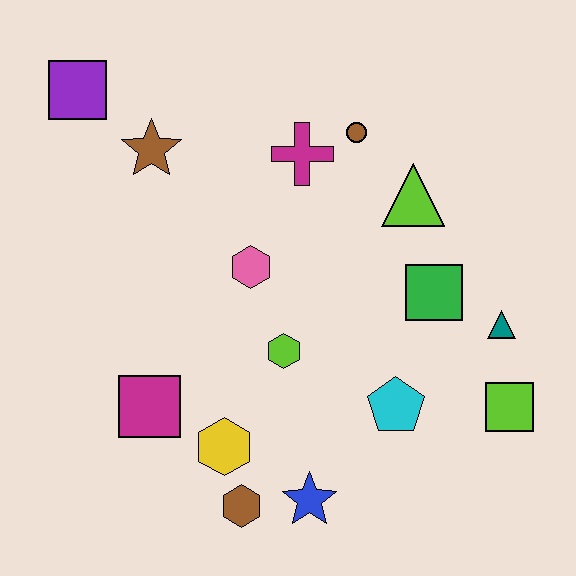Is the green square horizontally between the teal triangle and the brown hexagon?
Yes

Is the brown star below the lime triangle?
No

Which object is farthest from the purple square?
The lime square is farthest from the purple square.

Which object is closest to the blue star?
The brown hexagon is closest to the blue star.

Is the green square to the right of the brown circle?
Yes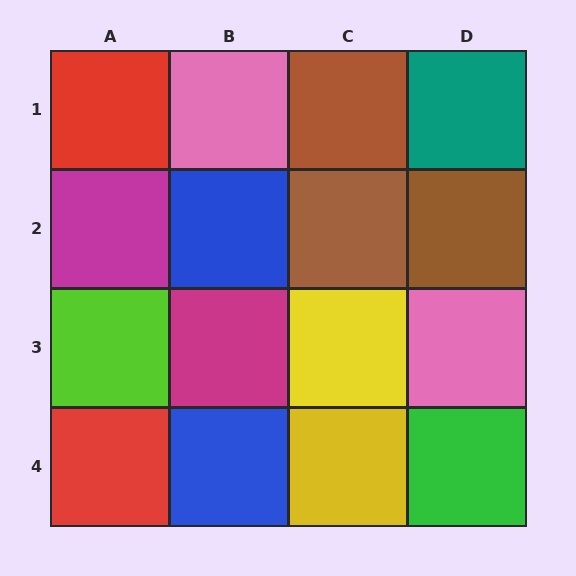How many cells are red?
2 cells are red.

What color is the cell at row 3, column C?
Yellow.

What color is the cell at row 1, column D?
Teal.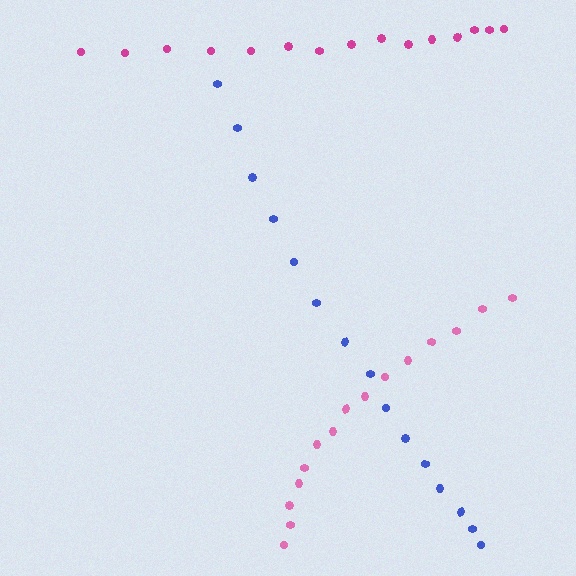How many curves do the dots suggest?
There are 3 distinct paths.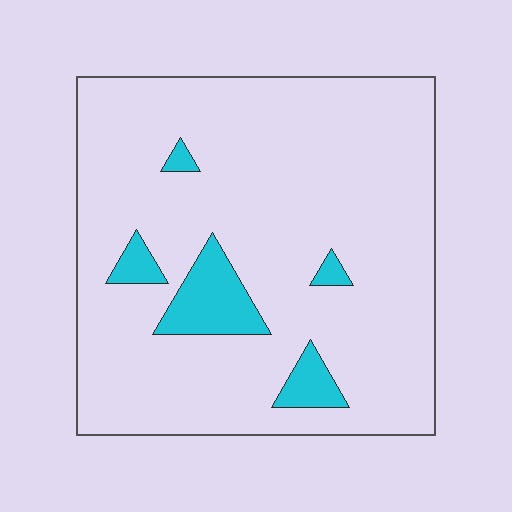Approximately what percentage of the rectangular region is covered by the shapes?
Approximately 10%.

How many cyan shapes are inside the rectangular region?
5.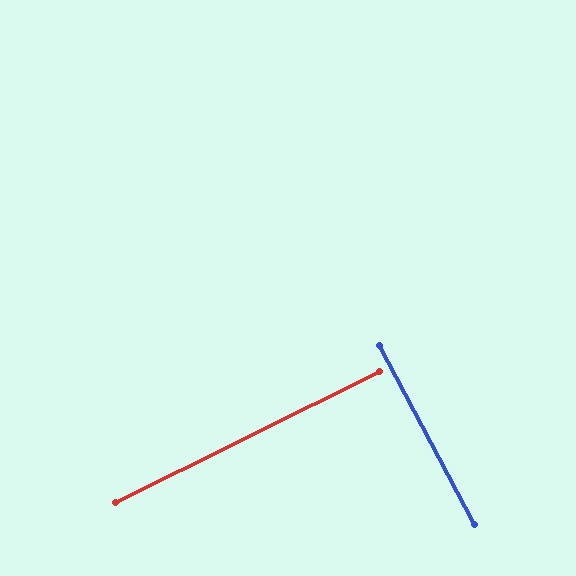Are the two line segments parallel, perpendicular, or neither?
Perpendicular — they meet at approximately 88°.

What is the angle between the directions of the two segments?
Approximately 88 degrees.